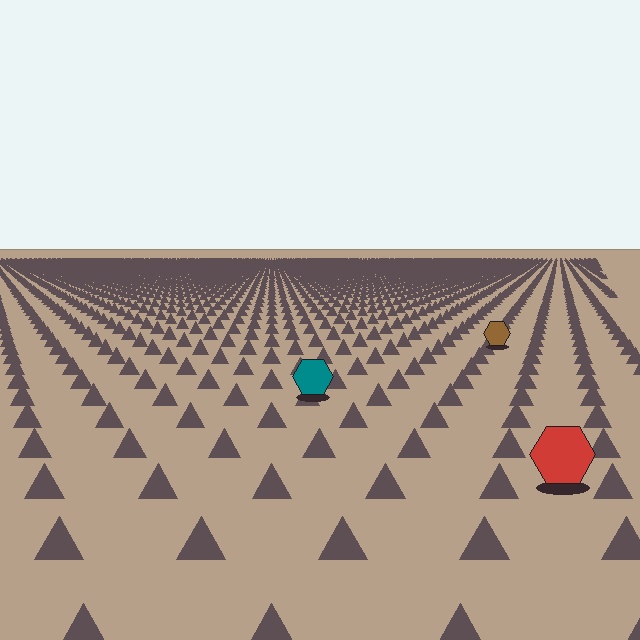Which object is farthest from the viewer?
The brown hexagon is farthest from the viewer. It appears smaller and the ground texture around it is denser.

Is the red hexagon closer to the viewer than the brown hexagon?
Yes. The red hexagon is closer — you can tell from the texture gradient: the ground texture is coarser near it.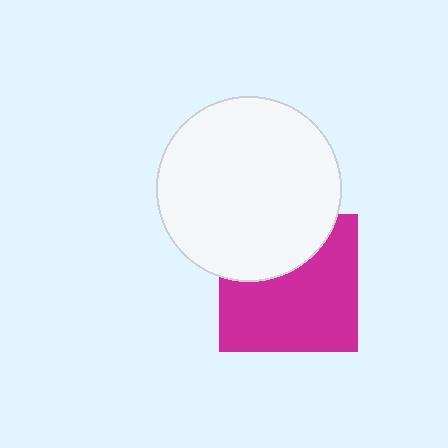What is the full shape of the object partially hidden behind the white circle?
The partially hidden object is a magenta square.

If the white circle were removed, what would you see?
You would see the complete magenta square.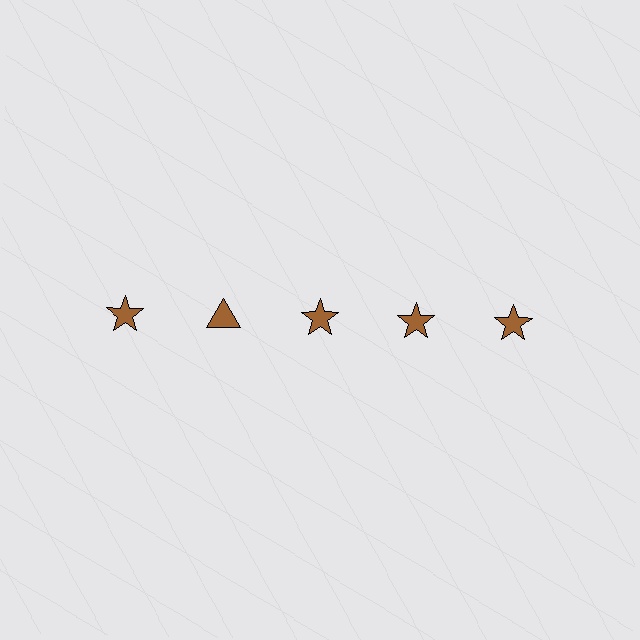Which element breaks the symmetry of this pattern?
The brown triangle in the top row, second from left column breaks the symmetry. All other shapes are brown stars.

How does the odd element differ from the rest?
It has a different shape: triangle instead of star.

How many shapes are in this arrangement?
There are 5 shapes arranged in a grid pattern.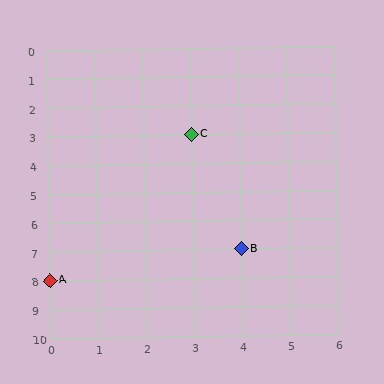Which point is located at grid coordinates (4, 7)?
Point B is at (4, 7).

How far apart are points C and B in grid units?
Points C and B are 1 column and 4 rows apart (about 4.1 grid units diagonally).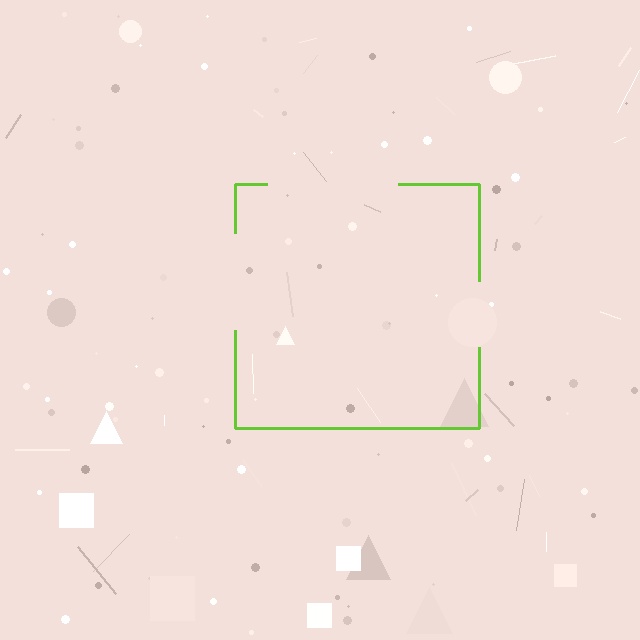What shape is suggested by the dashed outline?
The dashed outline suggests a square.